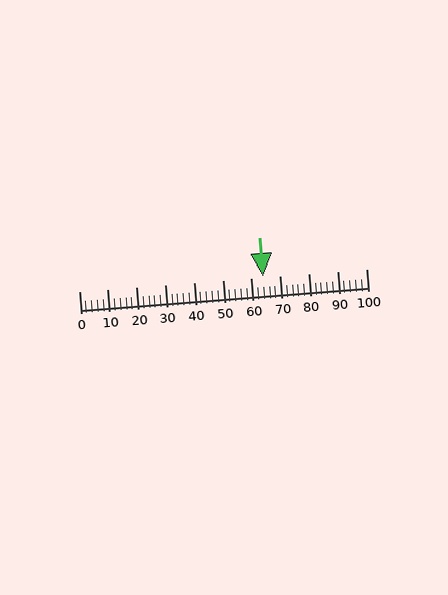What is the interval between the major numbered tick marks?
The major tick marks are spaced 10 units apart.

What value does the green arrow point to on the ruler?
The green arrow points to approximately 64.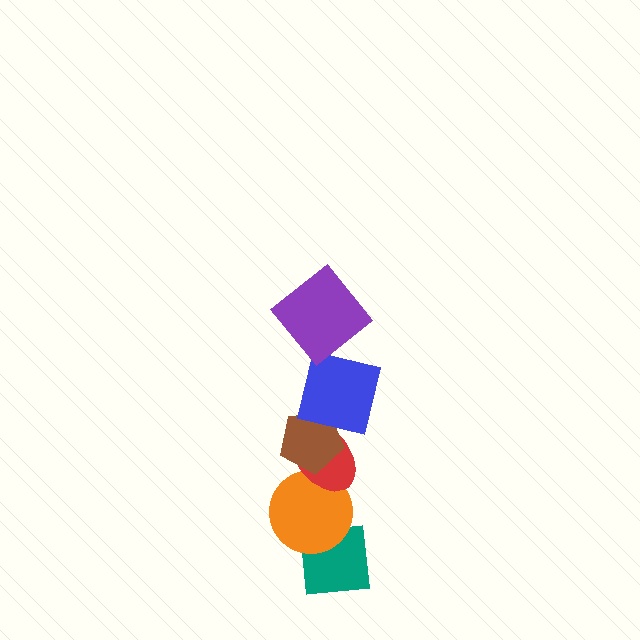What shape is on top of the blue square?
The purple diamond is on top of the blue square.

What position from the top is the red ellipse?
The red ellipse is 4th from the top.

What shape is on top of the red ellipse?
The brown pentagon is on top of the red ellipse.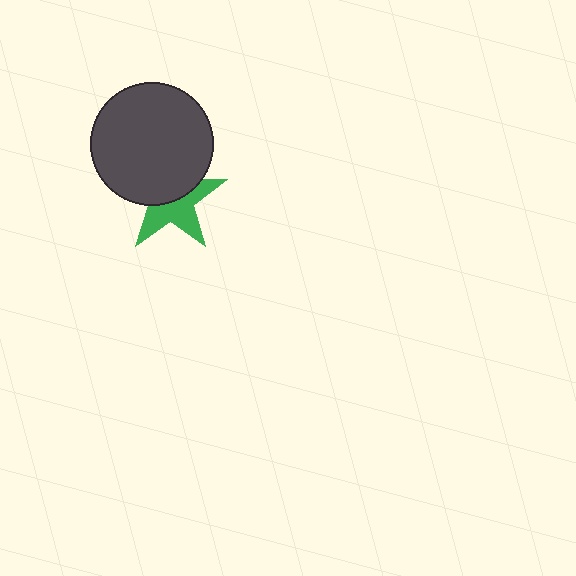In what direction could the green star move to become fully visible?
The green star could move down. That would shift it out from behind the dark gray circle entirely.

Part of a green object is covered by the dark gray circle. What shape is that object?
It is a star.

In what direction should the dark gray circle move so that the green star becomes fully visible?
The dark gray circle should move up. That is the shortest direction to clear the overlap and leave the green star fully visible.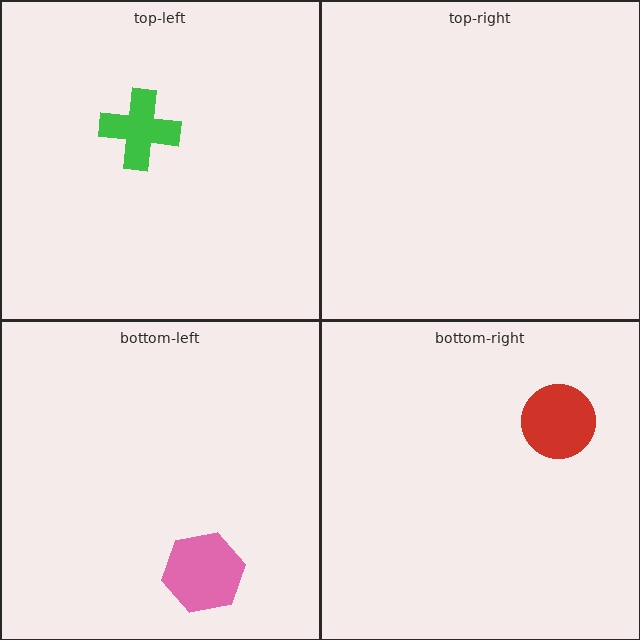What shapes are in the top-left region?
The green cross.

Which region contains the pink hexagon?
The bottom-left region.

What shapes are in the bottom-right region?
The red circle.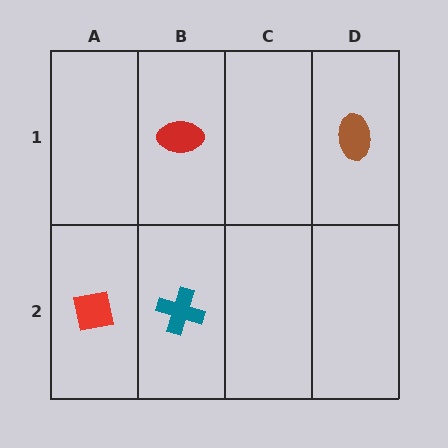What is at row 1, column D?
A brown ellipse.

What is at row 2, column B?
A teal cross.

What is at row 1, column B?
A red ellipse.